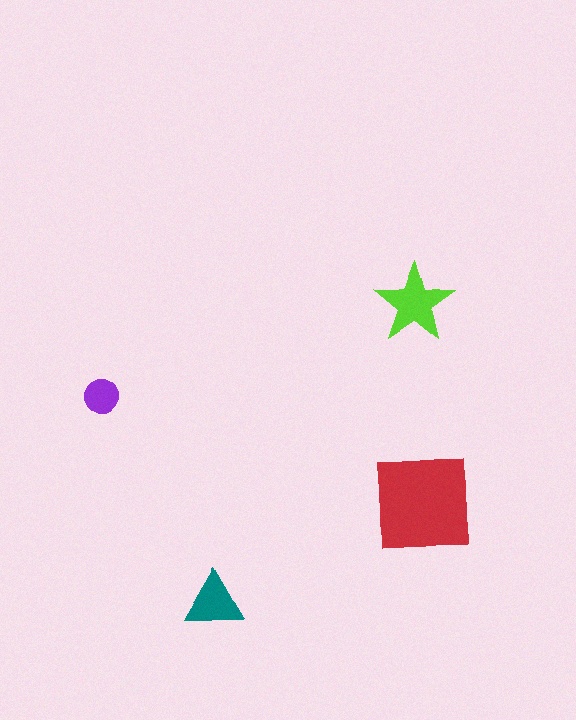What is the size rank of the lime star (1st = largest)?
2nd.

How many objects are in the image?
There are 4 objects in the image.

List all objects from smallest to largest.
The purple circle, the teal triangle, the lime star, the red square.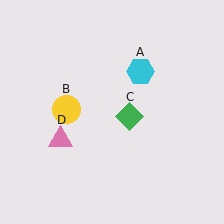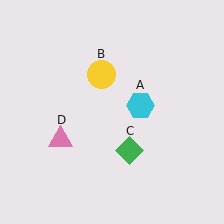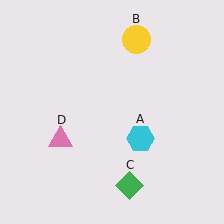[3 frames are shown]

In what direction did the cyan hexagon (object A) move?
The cyan hexagon (object A) moved down.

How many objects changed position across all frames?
3 objects changed position: cyan hexagon (object A), yellow circle (object B), green diamond (object C).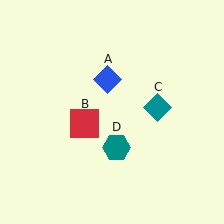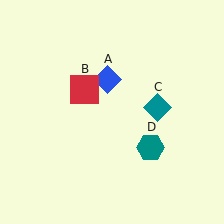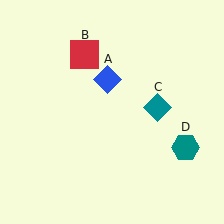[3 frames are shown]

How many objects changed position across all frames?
2 objects changed position: red square (object B), teal hexagon (object D).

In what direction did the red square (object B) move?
The red square (object B) moved up.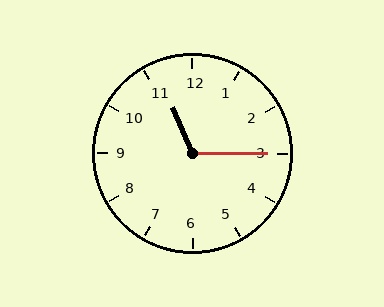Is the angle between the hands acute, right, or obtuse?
It is obtuse.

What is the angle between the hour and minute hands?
Approximately 112 degrees.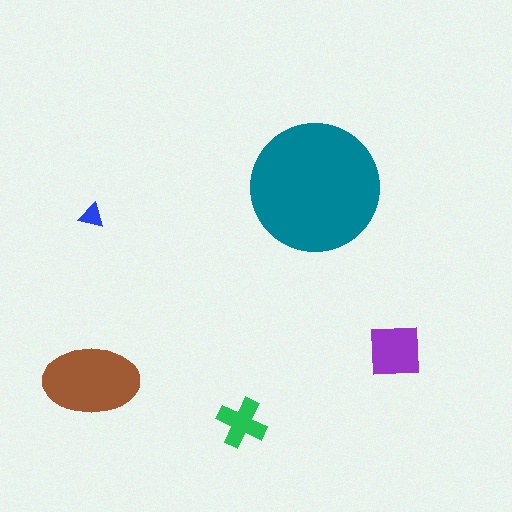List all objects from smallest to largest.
The blue triangle, the green cross, the purple square, the brown ellipse, the teal circle.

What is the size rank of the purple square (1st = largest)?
3rd.